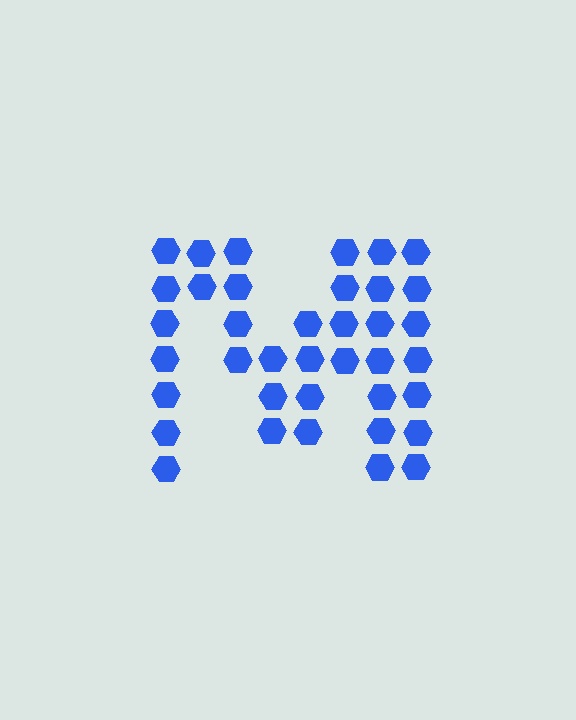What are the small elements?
The small elements are hexagons.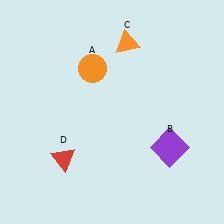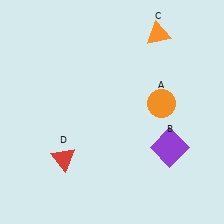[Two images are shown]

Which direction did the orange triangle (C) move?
The orange triangle (C) moved right.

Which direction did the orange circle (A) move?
The orange circle (A) moved right.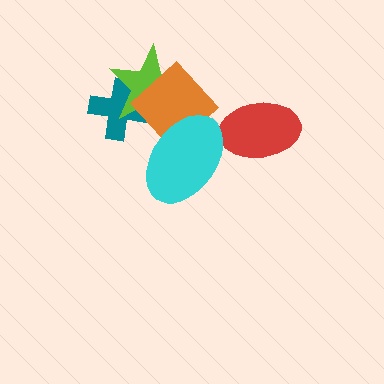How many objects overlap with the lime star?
3 objects overlap with the lime star.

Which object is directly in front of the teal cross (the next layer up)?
The lime star is directly in front of the teal cross.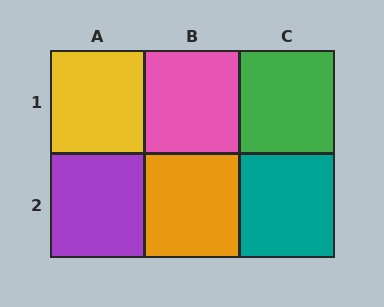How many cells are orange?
1 cell is orange.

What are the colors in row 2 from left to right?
Purple, orange, teal.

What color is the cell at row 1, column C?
Green.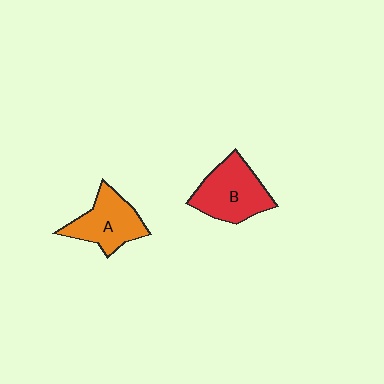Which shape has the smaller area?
Shape A (orange).